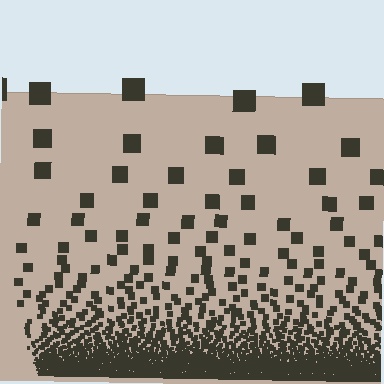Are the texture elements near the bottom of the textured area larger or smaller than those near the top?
Smaller. The gradient is inverted — elements near the bottom are smaller and denser.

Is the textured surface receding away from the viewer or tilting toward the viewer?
The surface appears to tilt toward the viewer. Texture elements get larger and sparser toward the top.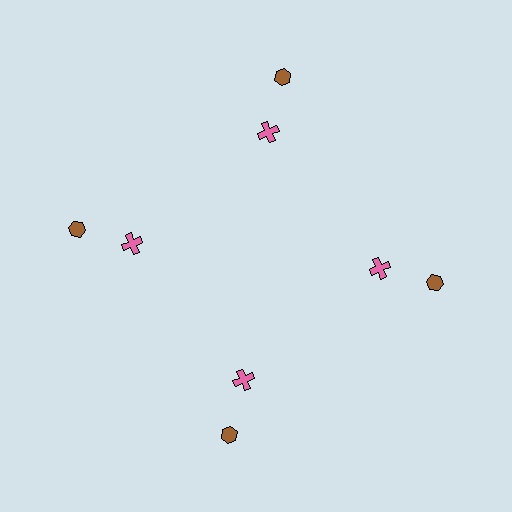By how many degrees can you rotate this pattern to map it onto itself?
The pattern maps onto itself every 90 degrees of rotation.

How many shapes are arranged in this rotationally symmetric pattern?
There are 8 shapes, arranged in 4 groups of 2.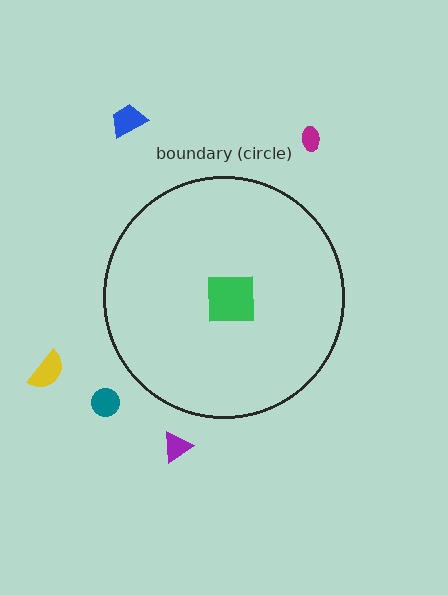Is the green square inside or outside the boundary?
Inside.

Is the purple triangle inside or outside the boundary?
Outside.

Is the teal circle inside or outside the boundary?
Outside.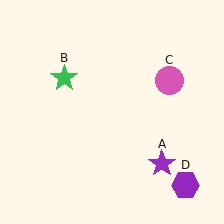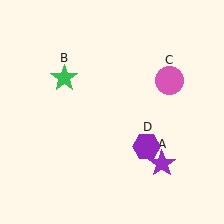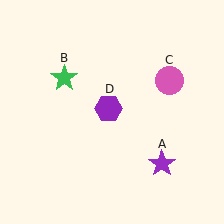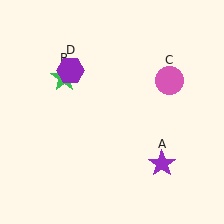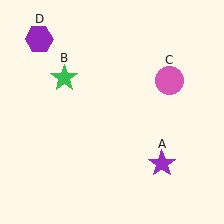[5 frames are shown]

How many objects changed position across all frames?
1 object changed position: purple hexagon (object D).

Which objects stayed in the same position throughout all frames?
Purple star (object A) and green star (object B) and pink circle (object C) remained stationary.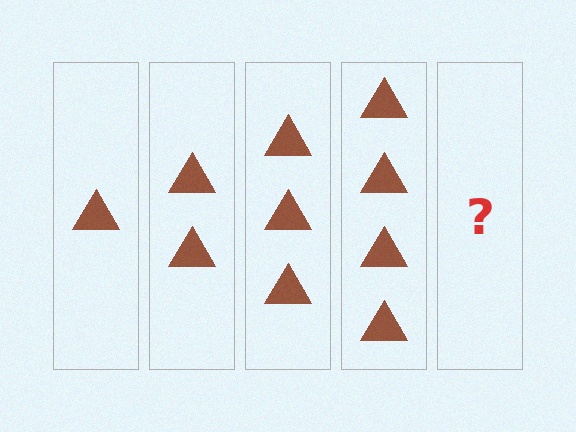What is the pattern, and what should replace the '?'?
The pattern is that each step adds one more triangle. The '?' should be 5 triangles.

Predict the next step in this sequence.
The next step is 5 triangles.